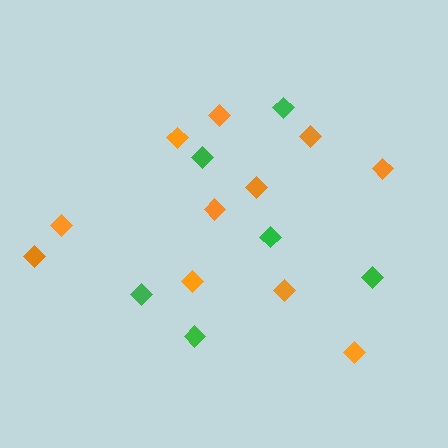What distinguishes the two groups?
There are 2 groups: one group of orange diamonds (11) and one group of green diamonds (6).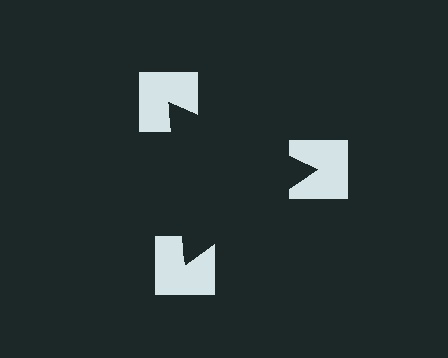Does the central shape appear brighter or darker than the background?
It typically appears slightly darker than the background, even though no actual brightness change is drawn.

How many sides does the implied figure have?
3 sides.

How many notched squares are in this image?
There are 3 — one at each vertex of the illusory triangle.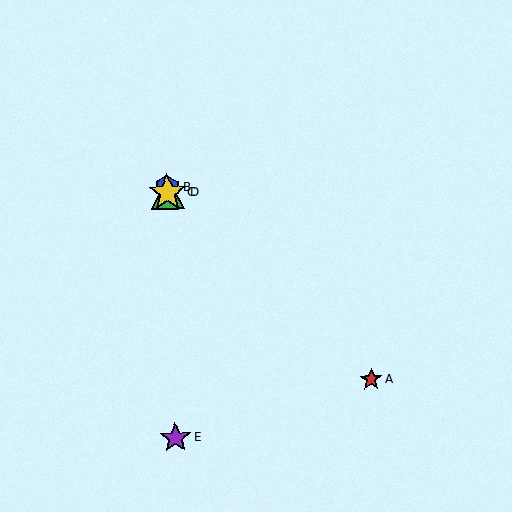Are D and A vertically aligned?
No, D is at x≈167 and A is at x≈371.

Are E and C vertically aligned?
Yes, both are at x≈176.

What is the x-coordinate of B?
Object B is at x≈167.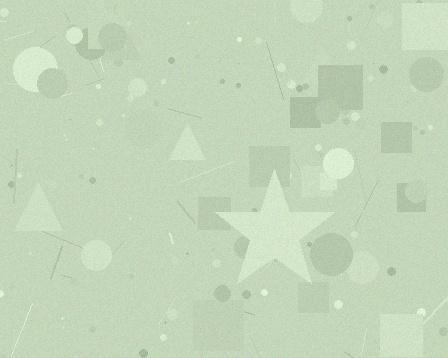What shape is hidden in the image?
A star is hidden in the image.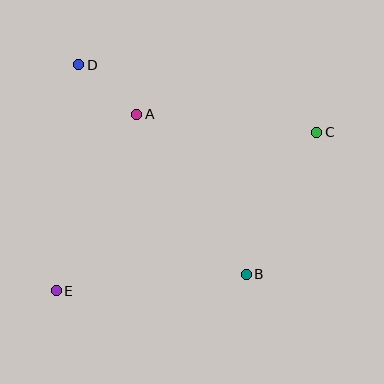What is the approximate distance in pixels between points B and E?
The distance between B and E is approximately 191 pixels.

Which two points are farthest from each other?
Points C and E are farthest from each other.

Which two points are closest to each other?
Points A and D are closest to each other.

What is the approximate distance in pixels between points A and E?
The distance between A and E is approximately 194 pixels.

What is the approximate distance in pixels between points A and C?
The distance between A and C is approximately 181 pixels.